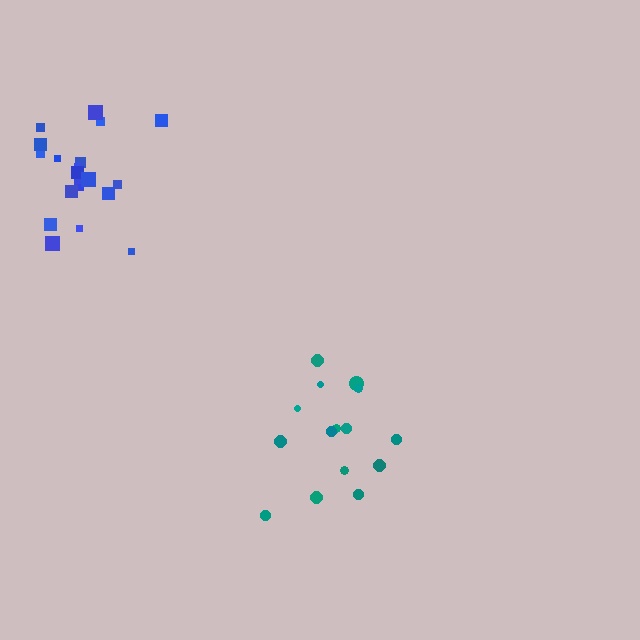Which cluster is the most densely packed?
Teal.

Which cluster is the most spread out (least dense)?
Blue.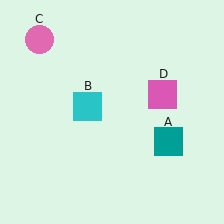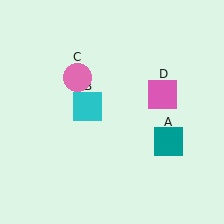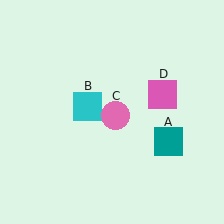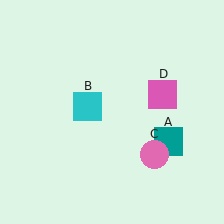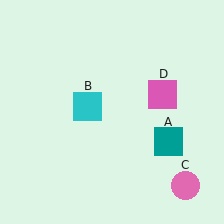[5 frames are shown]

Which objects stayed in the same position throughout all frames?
Teal square (object A) and cyan square (object B) and pink square (object D) remained stationary.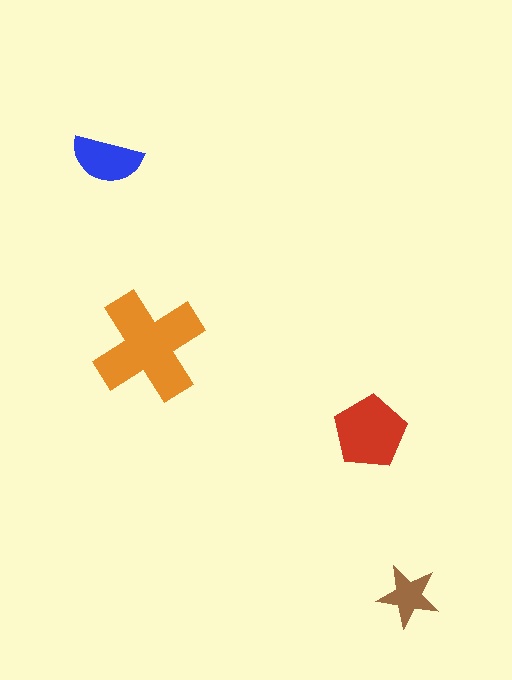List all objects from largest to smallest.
The orange cross, the red pentagon, the blue semicircle, the brown star.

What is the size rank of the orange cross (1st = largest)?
1st.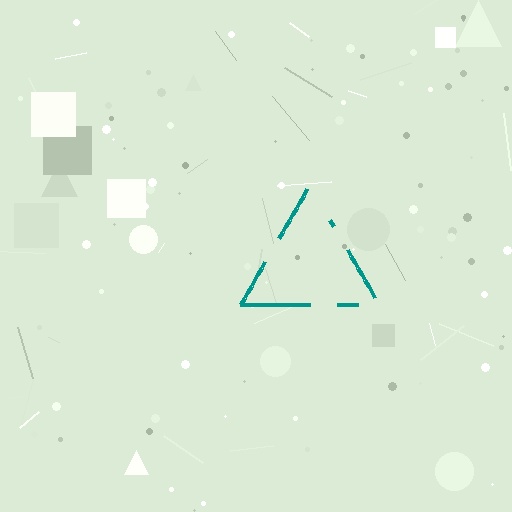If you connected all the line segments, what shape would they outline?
They would outline a triangle.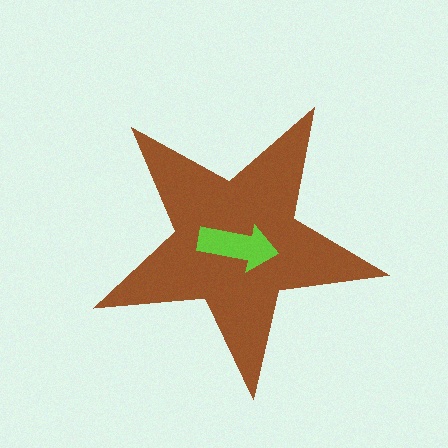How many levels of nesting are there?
2.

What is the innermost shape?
The lime arrow.